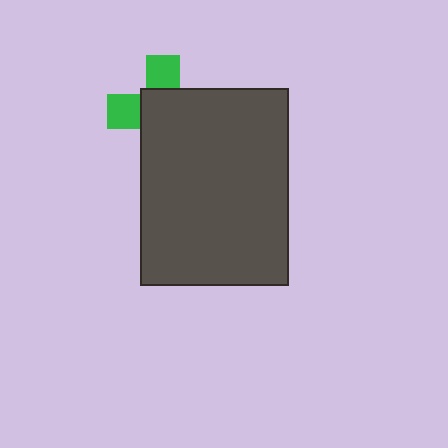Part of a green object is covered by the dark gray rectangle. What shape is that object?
It is a cross.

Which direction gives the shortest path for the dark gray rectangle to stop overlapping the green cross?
Moving toward the lower-right gives the shortest separation.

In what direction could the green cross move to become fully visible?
The green cross could move toward the upper-left. That would shift it out from behind the dark gray rectangle entirely.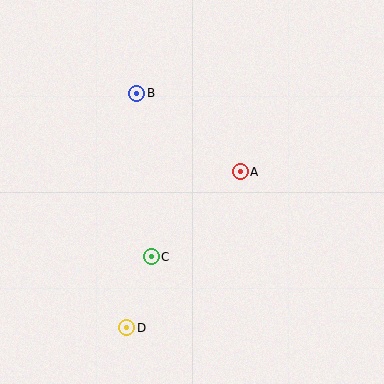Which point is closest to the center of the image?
Point A at (240, 172) is closest to the center.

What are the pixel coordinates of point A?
Point A is at (240, 172).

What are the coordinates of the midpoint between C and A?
The midpoint between C and A is at (196, 214).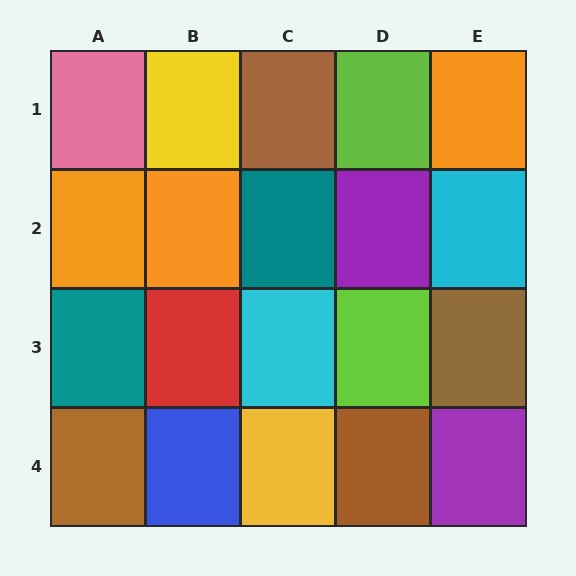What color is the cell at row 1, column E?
Orange.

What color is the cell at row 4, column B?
Blue.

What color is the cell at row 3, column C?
Cyan.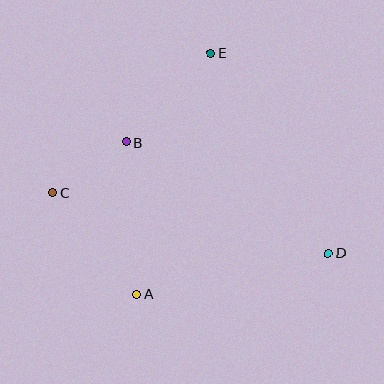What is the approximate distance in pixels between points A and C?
The distance between A and C is approximately 132 pixels.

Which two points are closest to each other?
Points B and C are closest to each other.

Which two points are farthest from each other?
Points C and D are farthest from each other.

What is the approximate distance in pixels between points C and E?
The distance between C and E is approximately 211 pixels.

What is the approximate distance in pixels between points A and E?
The distance between A and E is approximately 252 pixels.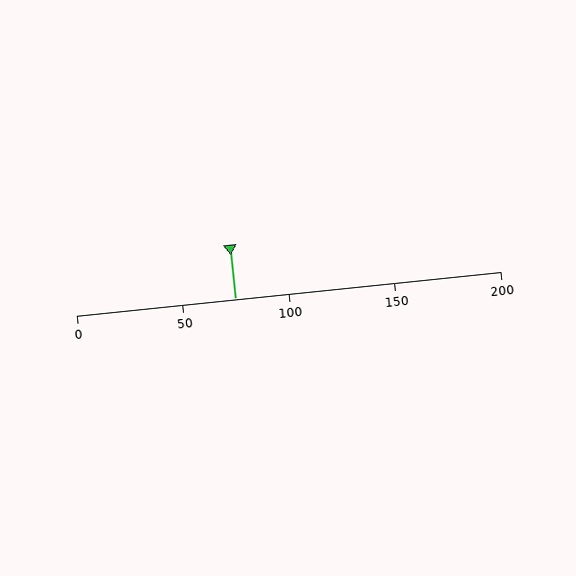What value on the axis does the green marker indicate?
The marker indicates approximately 75.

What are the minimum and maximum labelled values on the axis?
The axis runs from 0 to 200.